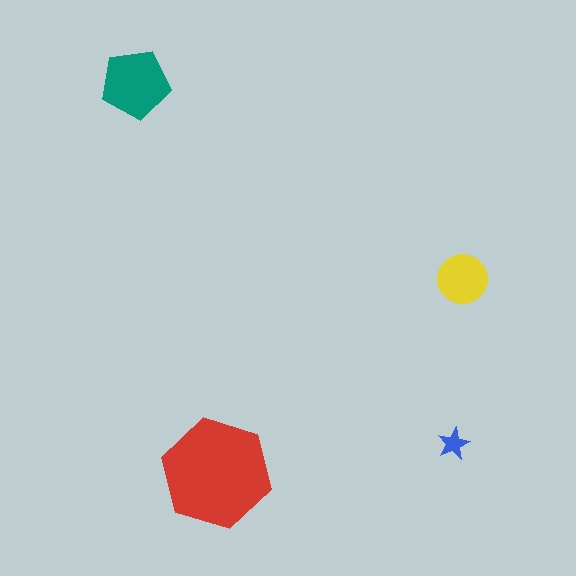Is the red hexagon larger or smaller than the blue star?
Larger.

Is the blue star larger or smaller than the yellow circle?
Smaller.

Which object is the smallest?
The blue star.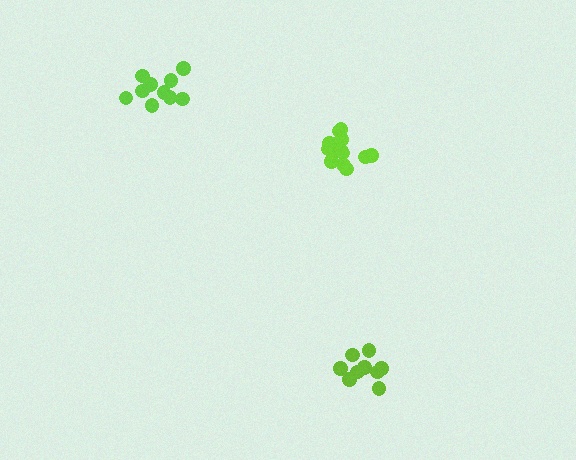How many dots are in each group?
Group 1: 14 dots, Group 2: 10 dots, Group 3: 9 dots (33 total).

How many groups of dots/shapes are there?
There are 3 groups.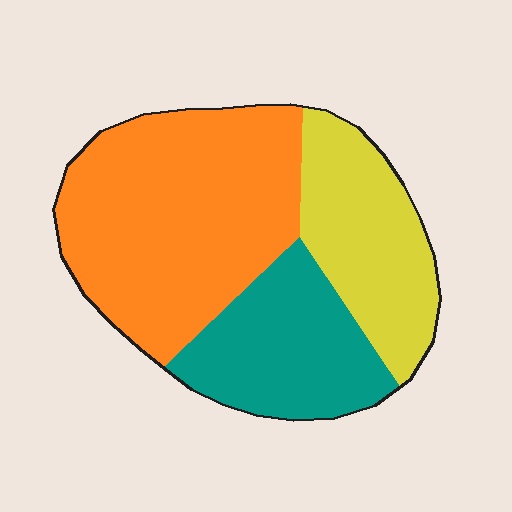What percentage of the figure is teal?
Teal takes up about one quarter (1/4) of the figure.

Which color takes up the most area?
Orange, at roughly 50%.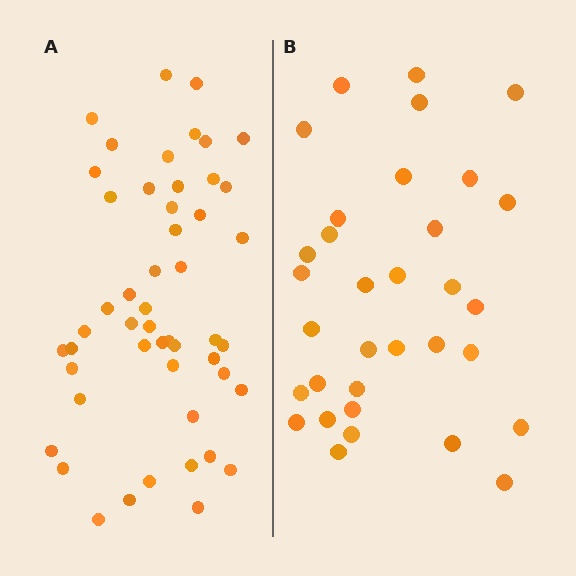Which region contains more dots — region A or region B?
Region A (the left region) has more dots.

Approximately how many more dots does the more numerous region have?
Region A has approximately 15 more dots than region B.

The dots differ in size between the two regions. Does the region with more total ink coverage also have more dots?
No. Region B has more total ink coverage because its dots are larger, but region A actually contains more individual dots. Total area can be misleading — the number of items is what matters here.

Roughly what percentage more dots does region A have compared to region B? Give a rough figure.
About 50% more.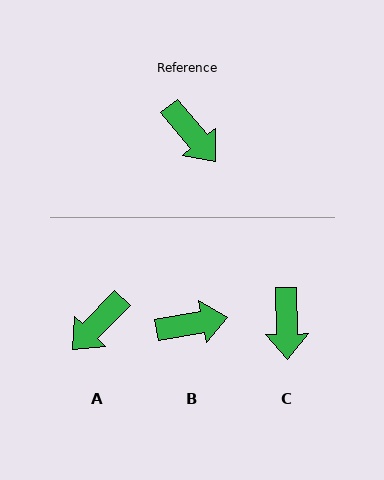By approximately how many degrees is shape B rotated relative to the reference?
Approximately 61 degrees counter-clockwise.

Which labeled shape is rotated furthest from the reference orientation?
A, about 84 degrees away.